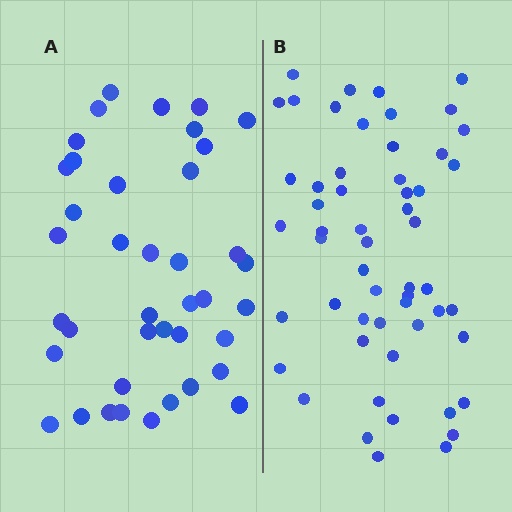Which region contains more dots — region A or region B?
Region B (the right region) has more dots.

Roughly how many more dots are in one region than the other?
Region B has approximately 15 more dots than region A.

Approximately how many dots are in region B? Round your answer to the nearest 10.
About 60 dots. (The exact count is 55, which rounds to 60.)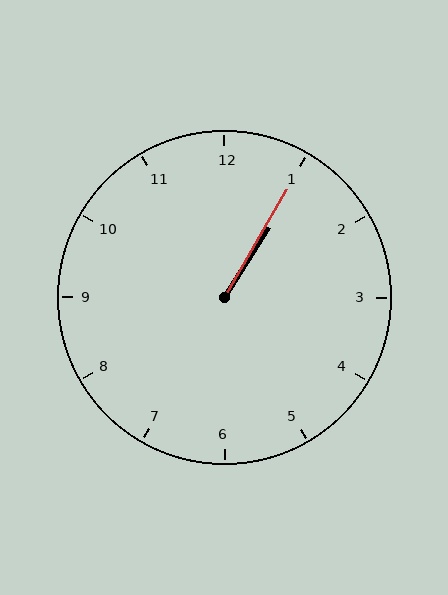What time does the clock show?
1:05.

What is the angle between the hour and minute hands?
Approximately 2 degrees.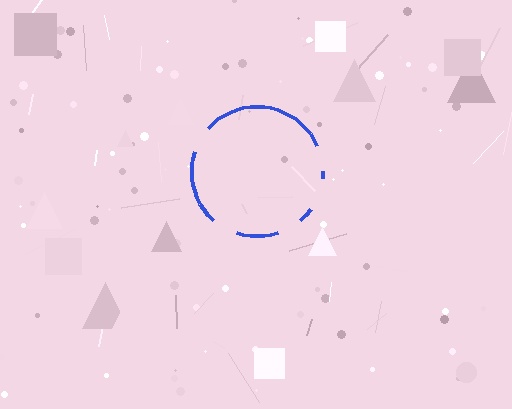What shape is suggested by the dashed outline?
The dashed outline suggests a circle.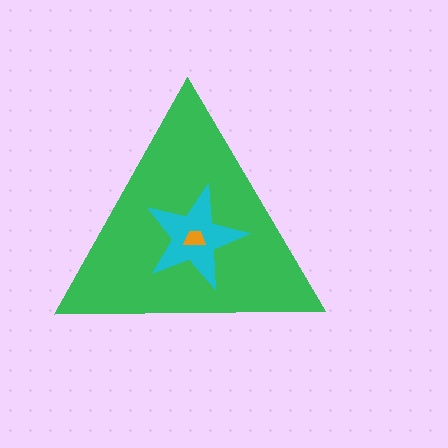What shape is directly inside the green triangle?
The cyan star.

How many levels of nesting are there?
3.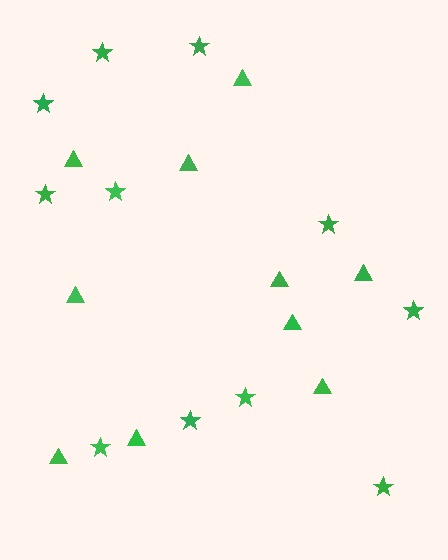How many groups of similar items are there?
There are 2 groups: one group of stars (11) and one group of triangles (10).